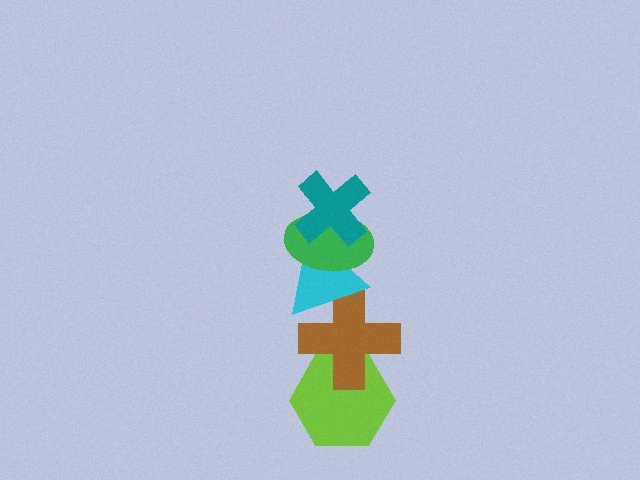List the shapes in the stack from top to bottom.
From top to bottom: the teal cross, the green ellipse, the cyan triangle, the brown cross, the lime hexagon.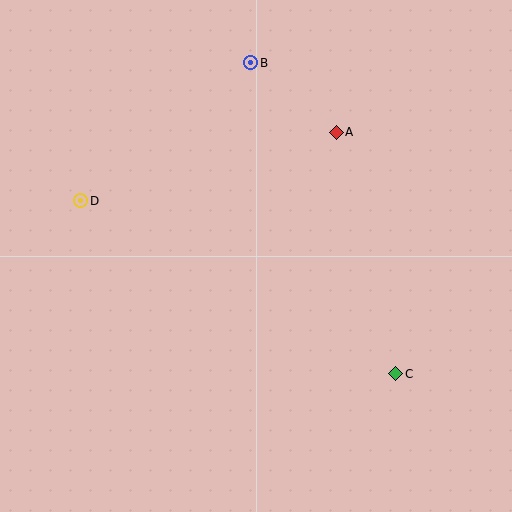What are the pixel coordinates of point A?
Point A is at (336, 132).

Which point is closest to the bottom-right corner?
Point C is closest to the bottom-right corner.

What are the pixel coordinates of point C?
Point C is at (396, 374).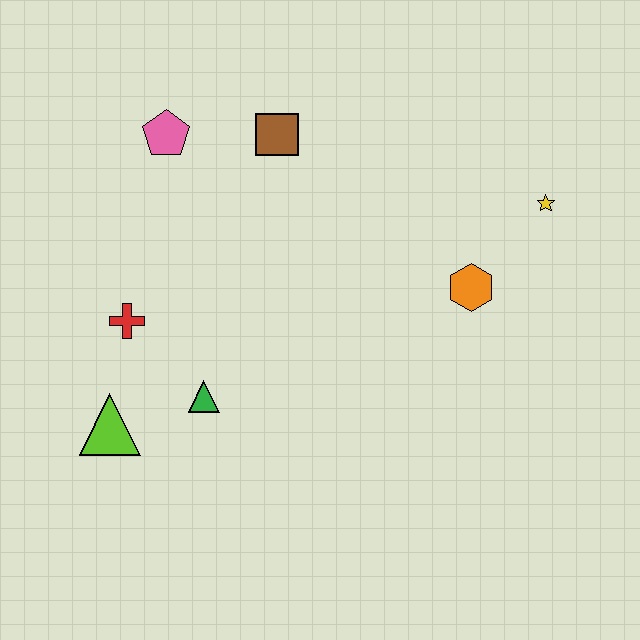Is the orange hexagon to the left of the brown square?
No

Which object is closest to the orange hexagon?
The yellow star is closest to the orange hexagon.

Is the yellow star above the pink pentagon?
No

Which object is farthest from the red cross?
The yellow star is farthest from the red cross.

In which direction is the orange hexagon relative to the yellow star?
The orange hexagon is below the yellow star.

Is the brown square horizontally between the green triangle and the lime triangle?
No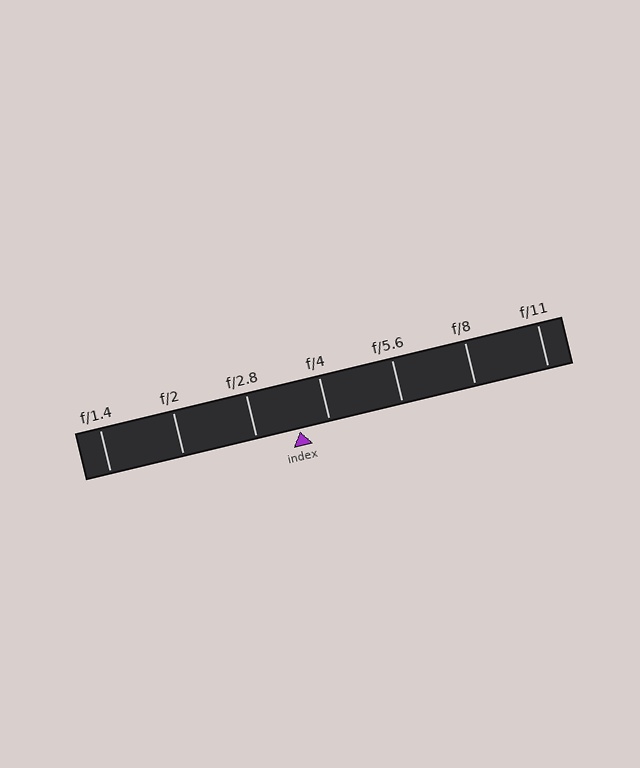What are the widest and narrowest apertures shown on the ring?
The widest aperture shown is f/1.4 and the narrowest is f/11.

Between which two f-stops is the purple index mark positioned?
The index mark is between f/2.8 and f/4.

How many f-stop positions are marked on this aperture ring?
There are 7 f-stop positions marked.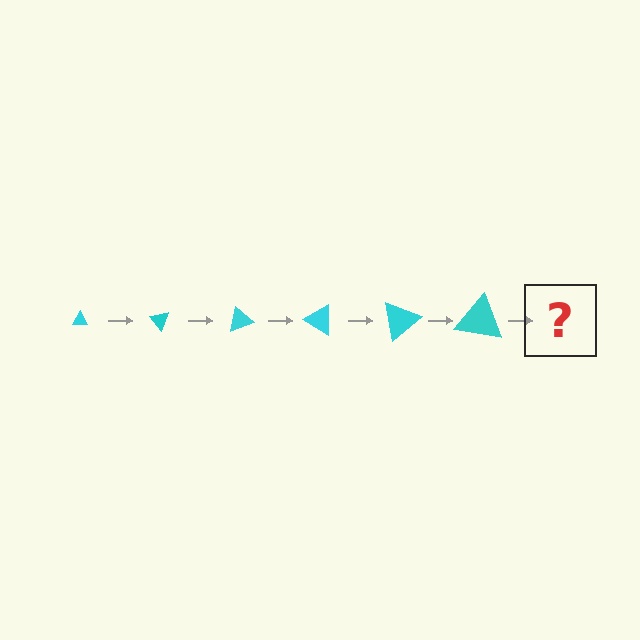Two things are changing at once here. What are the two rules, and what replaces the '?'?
The two rules are that the triangle grows larger each step and it rotates 50 degrees each step. The '?' should be a triangle, larger than the previous one and rotated 300 degrees from the start.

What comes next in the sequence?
The next element should be a triangle, larger than the previous one and rotated 300 degrees from the start.